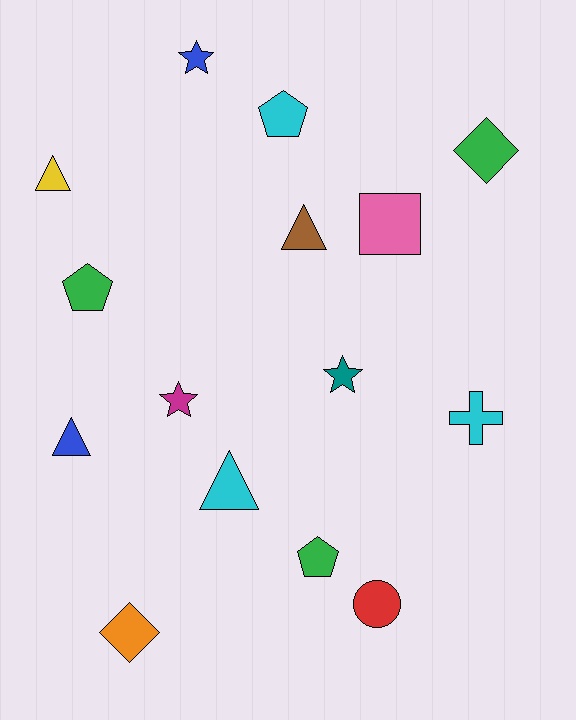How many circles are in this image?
There is 1 circle.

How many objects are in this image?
There are 15 objects.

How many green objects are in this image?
There are 3 green objects.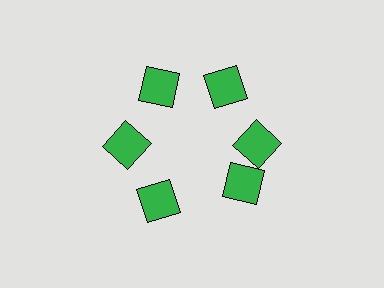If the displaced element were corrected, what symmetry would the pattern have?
It would have 6-fold rotational symmetry — the pattern would map onto itself every 60 degrees.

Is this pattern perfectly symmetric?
No. The 6 green diamonds are arranged in a ring, but one element near the 5 o'clock position is rotated out of alignment along the ring, breaking the 6-fold rotational symmetry.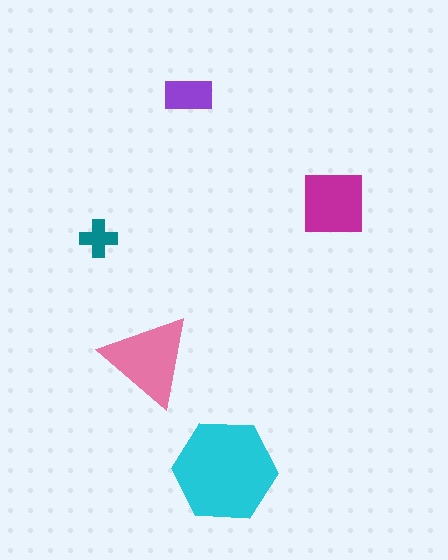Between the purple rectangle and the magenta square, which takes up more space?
The magenta square.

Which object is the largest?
The cyan hexagon.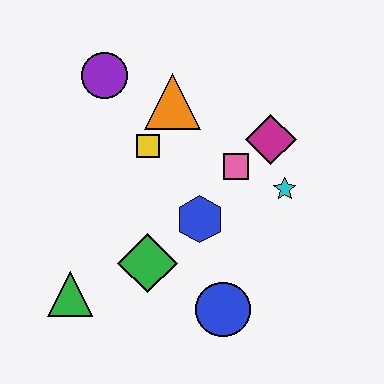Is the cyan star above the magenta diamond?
No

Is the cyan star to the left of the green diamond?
No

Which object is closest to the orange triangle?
The yellow square is closest to the orange triangle.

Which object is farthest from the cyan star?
The green triangle is farthest from the cyan star.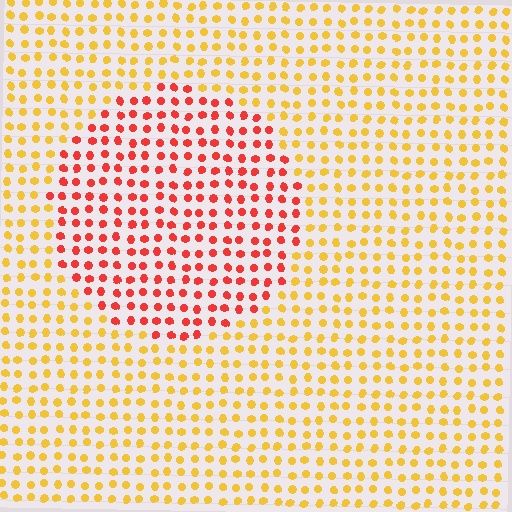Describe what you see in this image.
The image is filled with small yellow elements in a uniform arrangement. A circle-shaped region is visible where the elements are tinted to a slightly different hue, forming a subtle color boundary.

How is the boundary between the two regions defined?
The boundary is defined purely by a slight shift in hue (about 46 degrees). Spacing, size, and orientation are identical on both sides.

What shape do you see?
I see a circle.